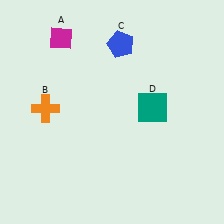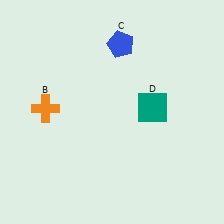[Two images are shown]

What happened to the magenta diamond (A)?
The magenta diamond (A) was removed in Image 2. It was in the top-left area of Image 1.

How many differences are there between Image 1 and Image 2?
There is 1 difference between the two images.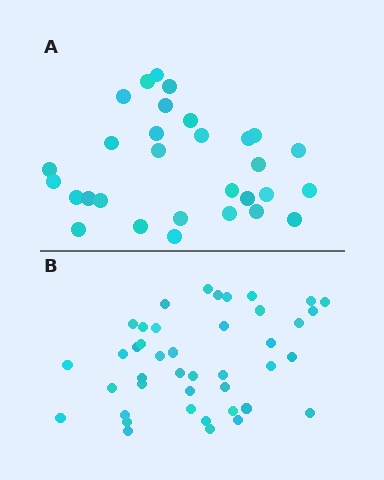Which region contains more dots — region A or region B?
Region B (the bottom region) has more dots.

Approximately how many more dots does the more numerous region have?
Region B has roughly 12 or so more dots than region A.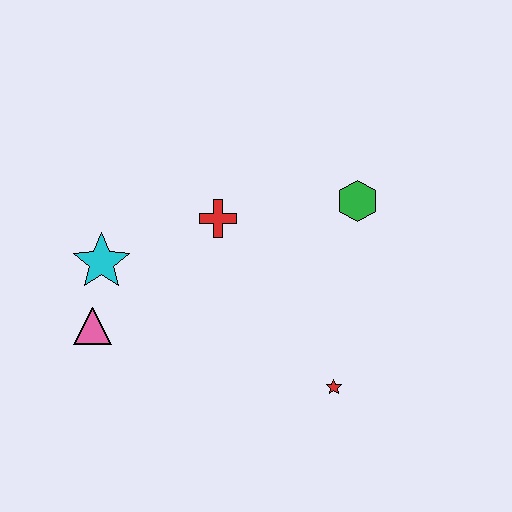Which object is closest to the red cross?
The cyan star is closest to the red cross.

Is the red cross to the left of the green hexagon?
Yes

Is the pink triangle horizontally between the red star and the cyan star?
No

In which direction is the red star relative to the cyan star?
The red star is to the right of the cyan star.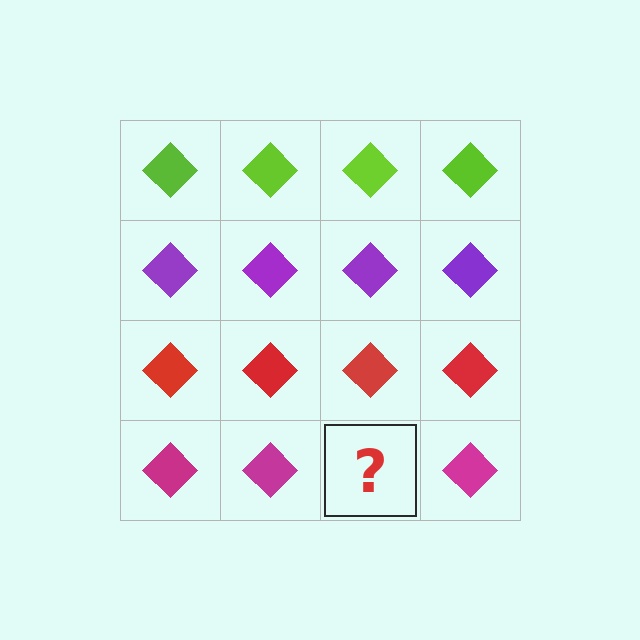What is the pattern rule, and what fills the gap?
The rule is that each row has a consistent color. The gap should be filled with a magenta diamond.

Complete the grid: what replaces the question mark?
The question mark should be replaced with a magenta diamond.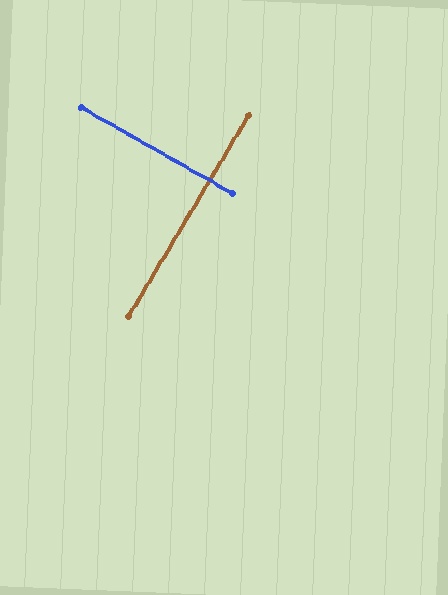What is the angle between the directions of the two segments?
Approximately 89 degrees.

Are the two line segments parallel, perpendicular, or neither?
Perpendicular — they meet at approximately 89°.